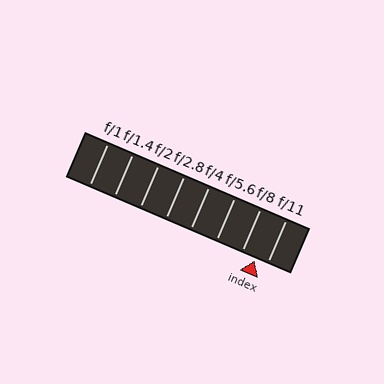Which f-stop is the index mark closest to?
The index mark is closest to f/11.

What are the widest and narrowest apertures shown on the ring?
The widest aperture shown is f/1 and the narrowest is f/11.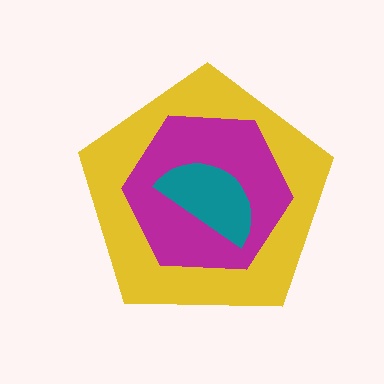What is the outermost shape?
The yellow pentagon.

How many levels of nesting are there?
3.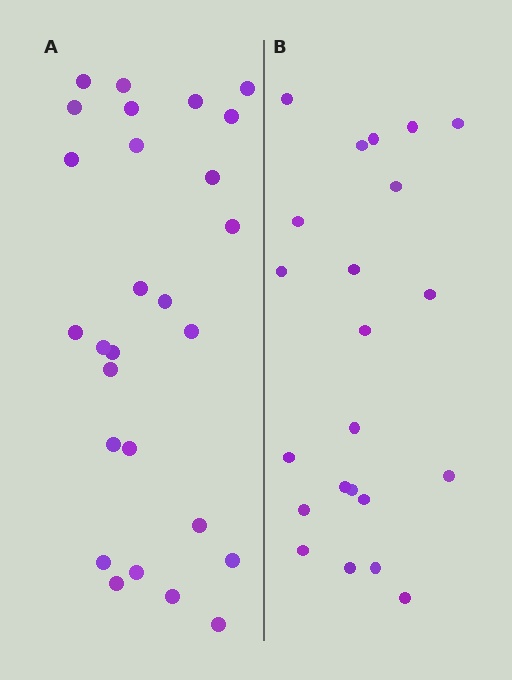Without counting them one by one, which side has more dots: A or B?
Region A (the left region) has more dots.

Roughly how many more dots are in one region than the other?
Region A has about 5 more dots than region B.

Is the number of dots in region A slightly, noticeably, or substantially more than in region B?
Region A has only slightly more — the two regions are fairly close. The ratio is roughly 1.2 to 1.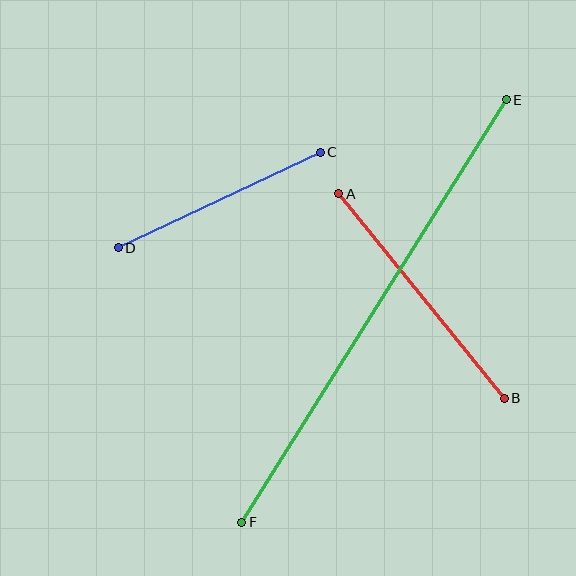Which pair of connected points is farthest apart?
Points E and F are farthest apart.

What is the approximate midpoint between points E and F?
The midpoint is at approximately (374, 311) pixels.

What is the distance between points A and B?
The distance is approximately 263 pixels.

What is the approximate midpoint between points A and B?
The midpoint is at approximately (421, 296) pixels.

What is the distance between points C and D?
The distance is approximately 224 pixels.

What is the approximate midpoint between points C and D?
The midpoint is at approximately (219, 200) pixels.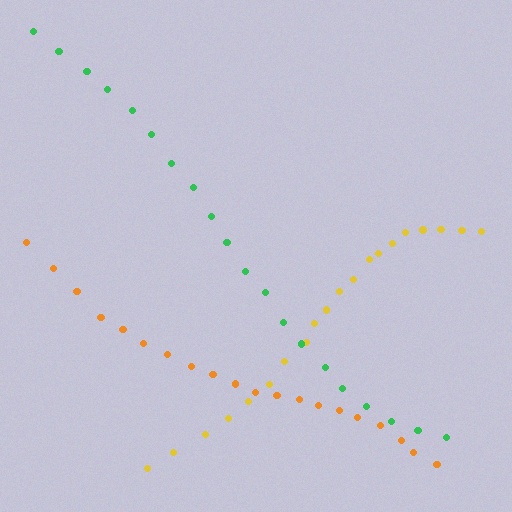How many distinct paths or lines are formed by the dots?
There are 3 distinct paths.